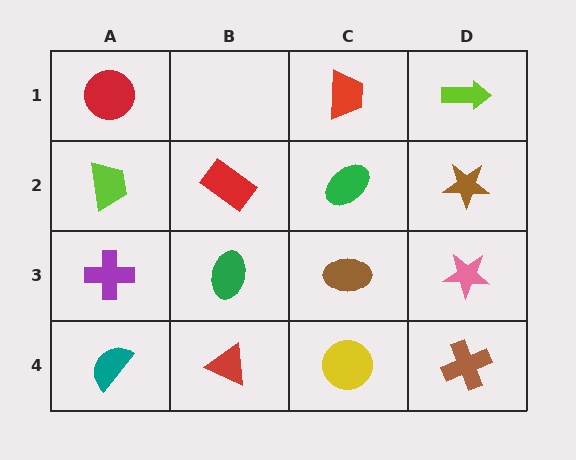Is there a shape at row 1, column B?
No, that cell is empty.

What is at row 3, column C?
A brown ellipse.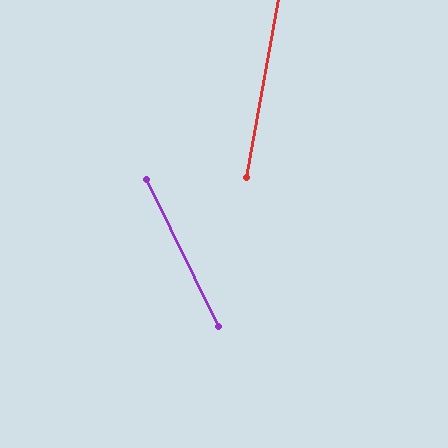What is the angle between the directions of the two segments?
Approximately 36 degrees.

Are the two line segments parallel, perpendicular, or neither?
Neither parallel nor perpendicular — they differ by about 36°.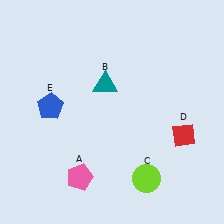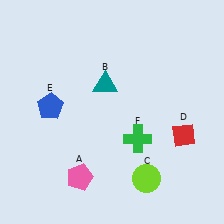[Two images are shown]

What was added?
A green cross (F) was added in Image 2.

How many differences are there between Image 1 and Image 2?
There is 1 difference between the two images.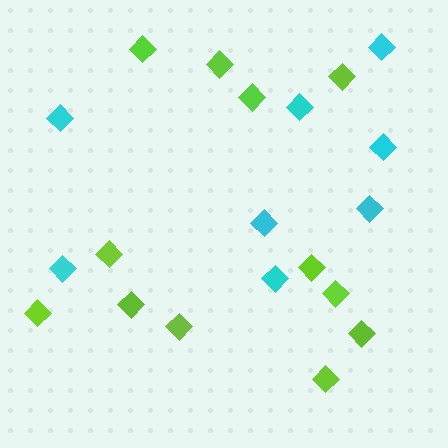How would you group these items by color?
There are 2 groups: one group of cyan diamonds (8) and one group of lime diamonds (12).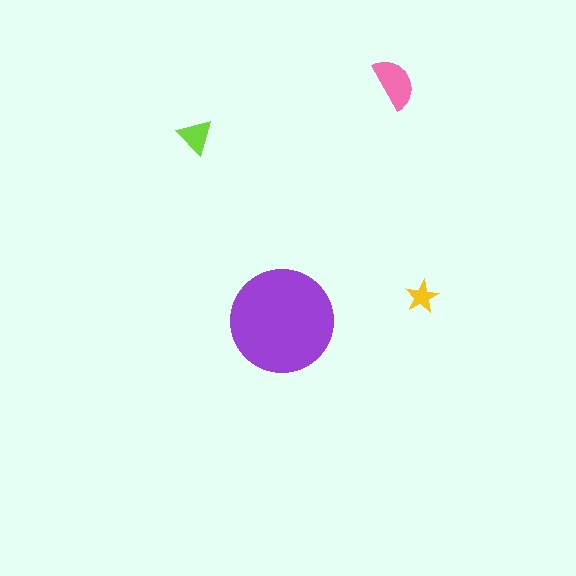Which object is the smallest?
The yellow star.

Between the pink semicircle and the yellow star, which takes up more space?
The pink semicircle.